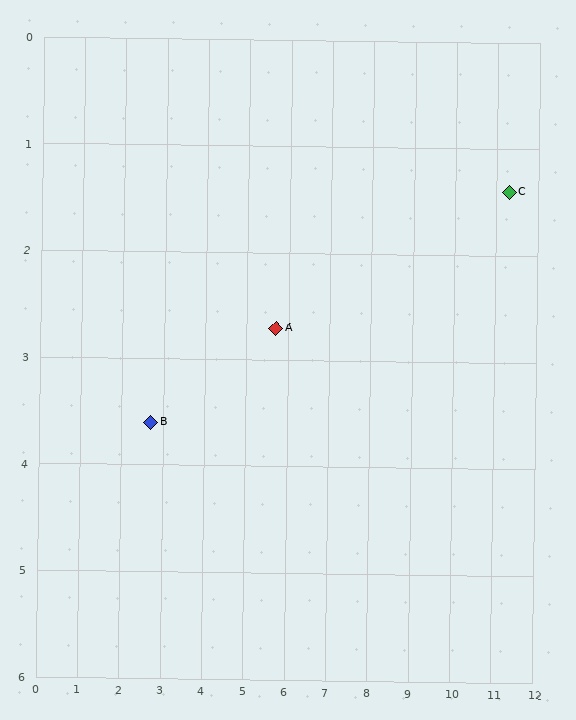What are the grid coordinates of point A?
Point A is at approximately (5.7, 2.7).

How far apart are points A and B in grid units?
Points A and B are about 3.1 grid units apart.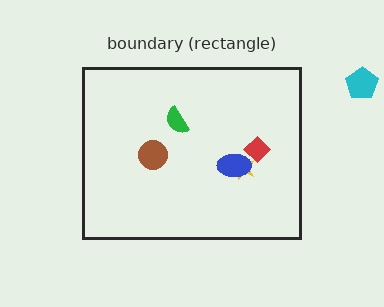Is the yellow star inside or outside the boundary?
Inside.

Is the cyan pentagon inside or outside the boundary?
Outside.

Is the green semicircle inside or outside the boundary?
Inside.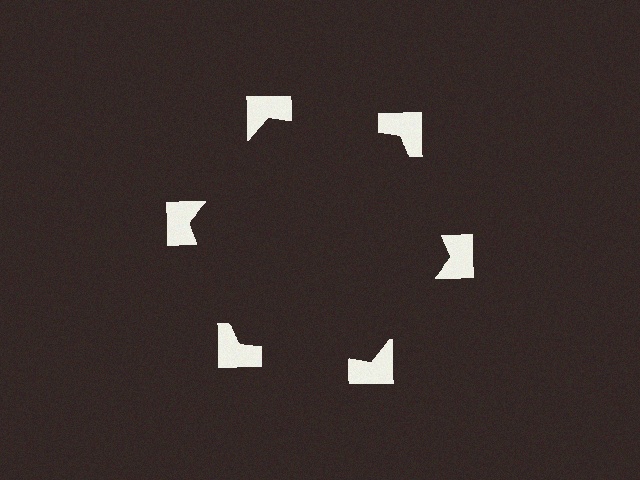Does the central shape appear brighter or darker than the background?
It typically appears slightly darker than the background, even though no actual brightness change is drawn.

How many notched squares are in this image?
There are 6 — one at each vertex of the illusory hexagon.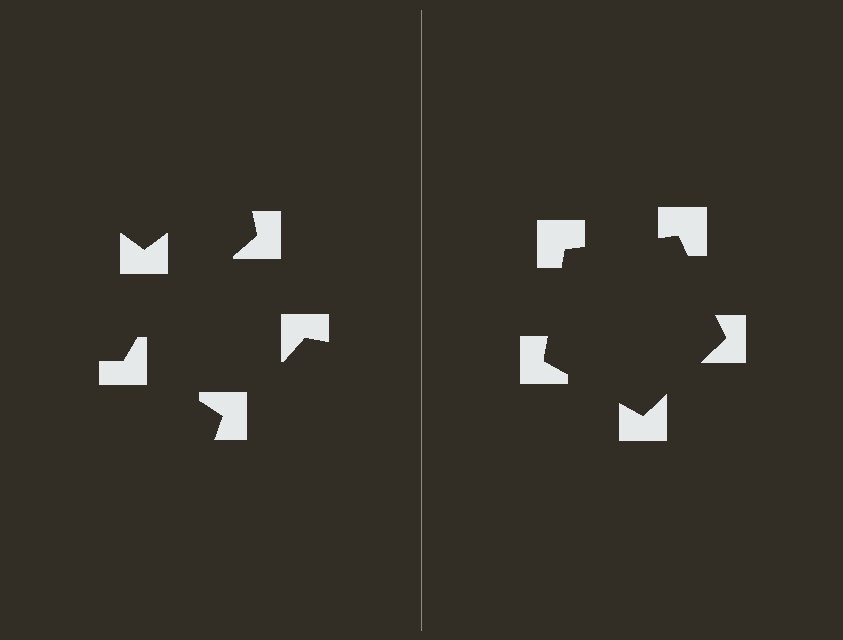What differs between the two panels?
The notched squares are positioned identically on both sides; only the wedge orientations differ. On the right they align to a pentagon; on the left they are misaligned.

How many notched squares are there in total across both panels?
10 — 5 on each side.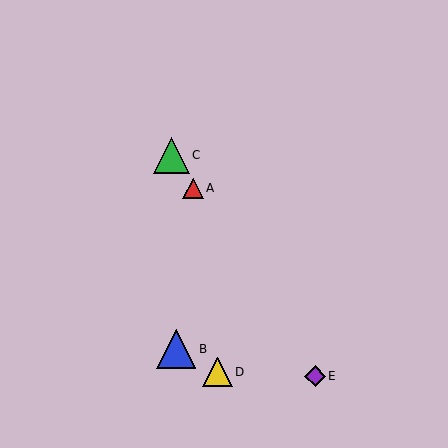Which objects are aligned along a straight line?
Objects A, C, E are aligned along a straight line.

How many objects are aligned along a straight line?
3 objects (A, C, E) are aligned along a straight line.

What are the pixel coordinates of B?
Object B is at (176, 349).